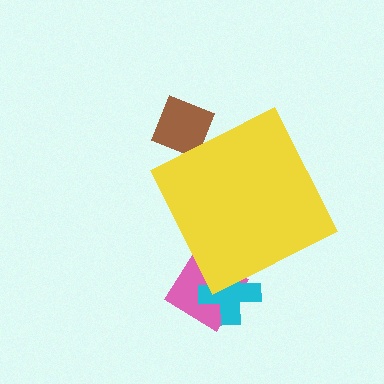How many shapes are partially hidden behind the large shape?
3 shapes are partially hidden.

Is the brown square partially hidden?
Yes, the brown square is partially hidden behind the yellow diamond.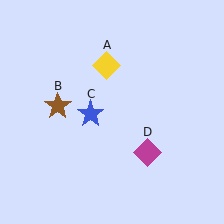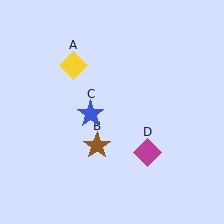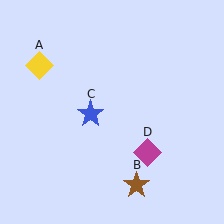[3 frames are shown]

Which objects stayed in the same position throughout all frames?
Blue star (object C) and magenta diamond (object D) remained stationary.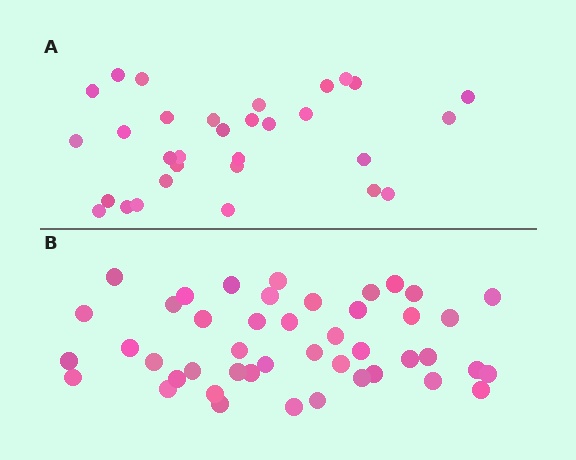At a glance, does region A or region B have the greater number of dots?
Region B (the bottom region) has more dots.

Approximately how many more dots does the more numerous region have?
Region B has approximately 15 more dots than region A.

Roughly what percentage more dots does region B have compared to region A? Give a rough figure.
About 45% more.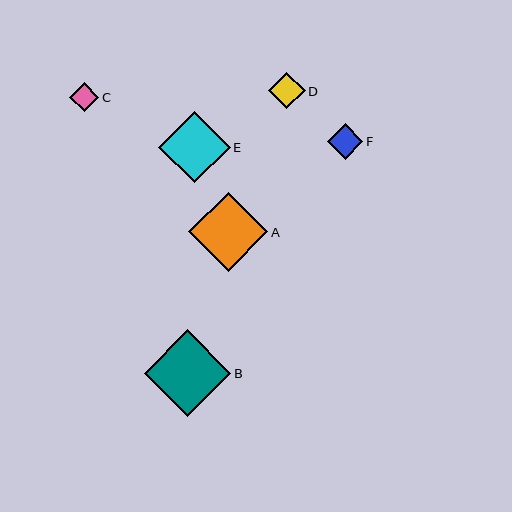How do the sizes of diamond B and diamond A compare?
Diamond B and diamond A are approximately the same size.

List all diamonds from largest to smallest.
From largest to smallest: B, A, E, D, F, C.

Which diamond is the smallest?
Diamond C is the smallest with a size of approximately 30 pixels.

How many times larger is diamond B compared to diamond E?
Diamond B is approximately 1.2 times the size of diamond E.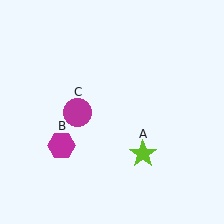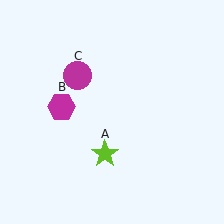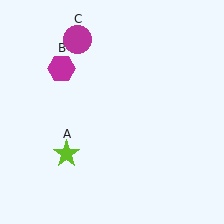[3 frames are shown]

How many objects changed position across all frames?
3 objects changed position: lime star (object A), magenta hexagon (object B), magenta circle (object C).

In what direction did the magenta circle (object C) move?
The magenta circle (object C) moved up.